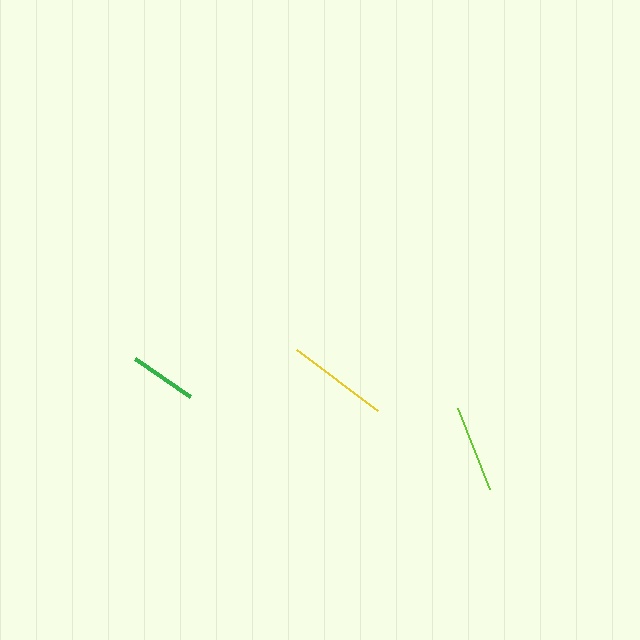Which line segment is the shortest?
The green line is the shortest at approximately 67 pixels.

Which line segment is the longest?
The yellow line is the longest at approximately 102 pixels.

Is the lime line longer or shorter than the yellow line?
The yellow line is longer than the lime line.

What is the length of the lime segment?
The lime segment is approximately 87 pixels long.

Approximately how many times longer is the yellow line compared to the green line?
The yellow line is approximately 1.5 times the length of the green line.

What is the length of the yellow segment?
The yellow segment is approximately 102 pixels long.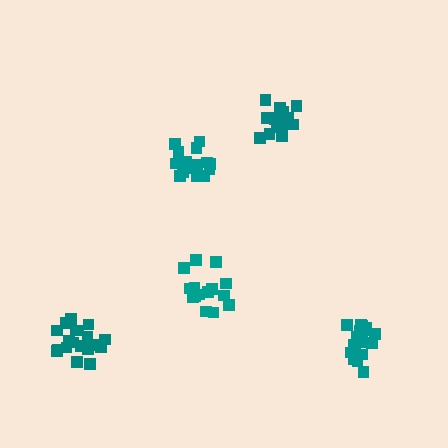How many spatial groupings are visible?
There are 5 spatial groupings.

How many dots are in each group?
Group 1: 15 dots, Group 2: 16 dots, Group 3: 18 dots, Group 4: 19 dots, Group 5: 16 dots (84 total).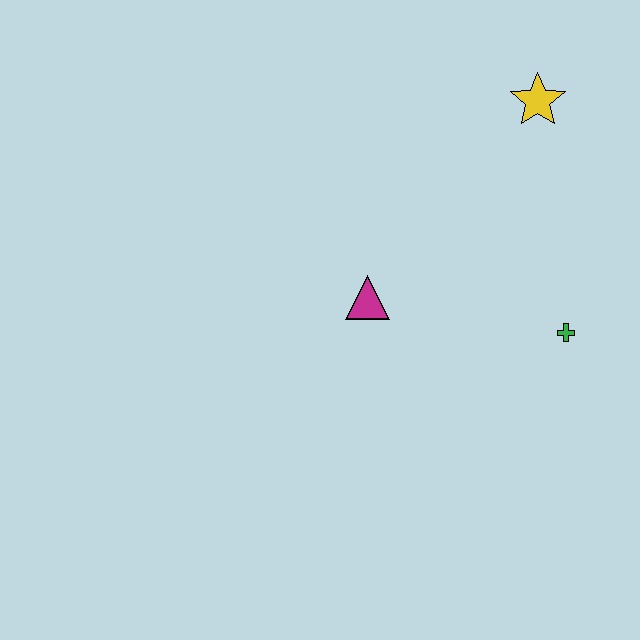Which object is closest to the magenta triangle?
The green cross is closest to the magenta triangle.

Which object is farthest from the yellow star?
The magenta triangle is farthest from the yellow star.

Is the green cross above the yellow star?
No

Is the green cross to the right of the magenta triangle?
Yes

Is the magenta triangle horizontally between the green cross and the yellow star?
No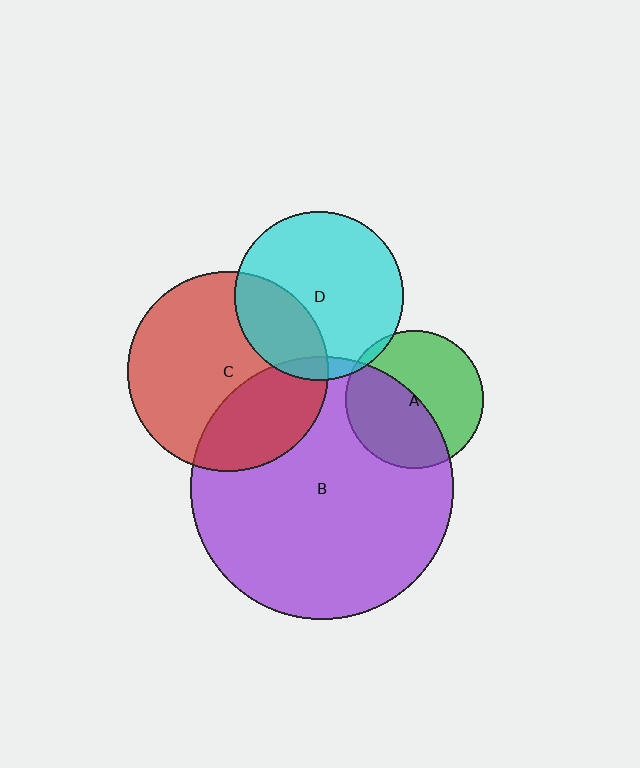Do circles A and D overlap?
Yes.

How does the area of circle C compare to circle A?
Approximately 2.1 times.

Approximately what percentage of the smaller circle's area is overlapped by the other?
Approximately 5%.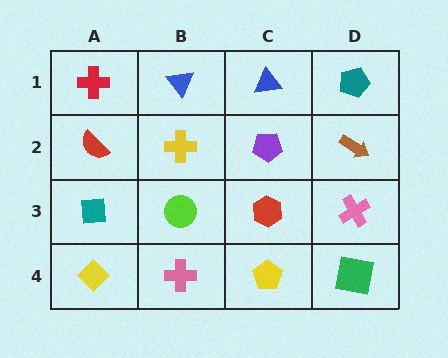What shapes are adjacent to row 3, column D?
A brown arrow (row 2, column D), a green square (row 4, column D), a red hexagon (row 3, column C).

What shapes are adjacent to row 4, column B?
A lime circle (row 3, column B), a yellow diamond (row 4, column A), a yellow pentagon (row 4, column C).